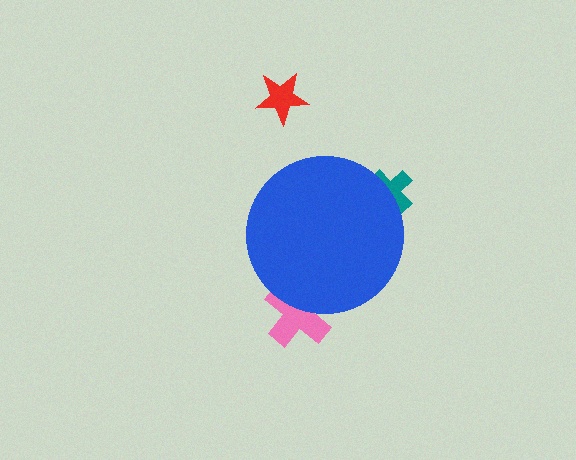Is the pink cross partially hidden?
Yes, the pink cross is partially hidden behind the blue circle.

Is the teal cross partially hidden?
Yes, the teal cross is partially hidden behind the blue circle.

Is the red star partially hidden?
No, the red star is fully visible.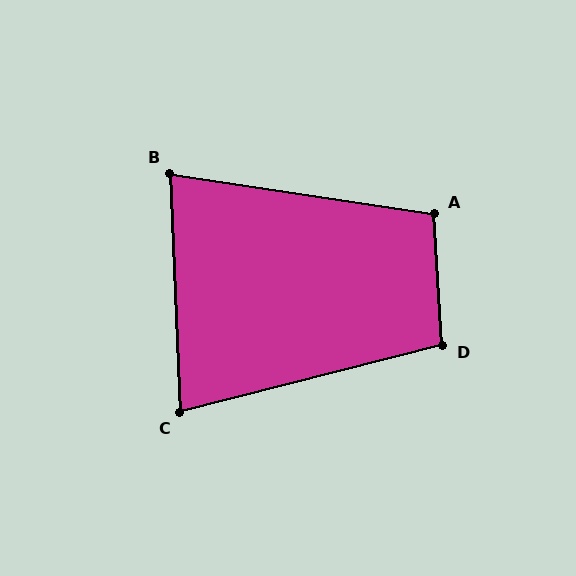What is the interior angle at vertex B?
Approximately 79 degrees (acute).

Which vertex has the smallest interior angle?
C, at approximately 78 degrees.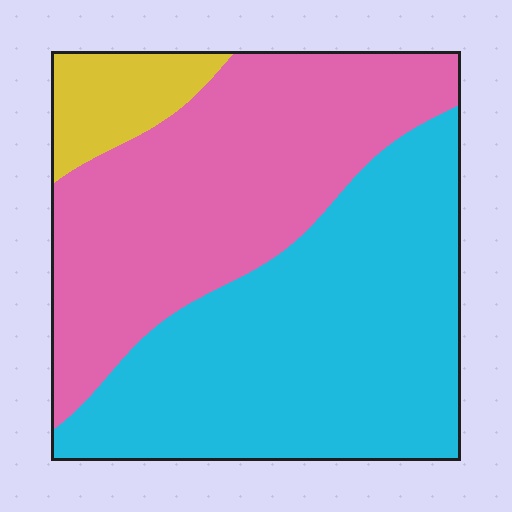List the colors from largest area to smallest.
From largest to smallest: cyan, pink, yellow.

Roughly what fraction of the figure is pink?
Pink takes up about two fifths (2/5) of the figure.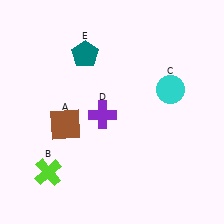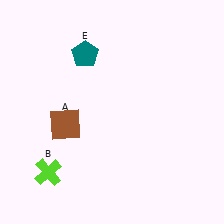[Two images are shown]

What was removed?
The cyan circle (C), the purple cross (D) were removed in Image 2.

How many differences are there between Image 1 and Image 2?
There are 2 differences between the two images.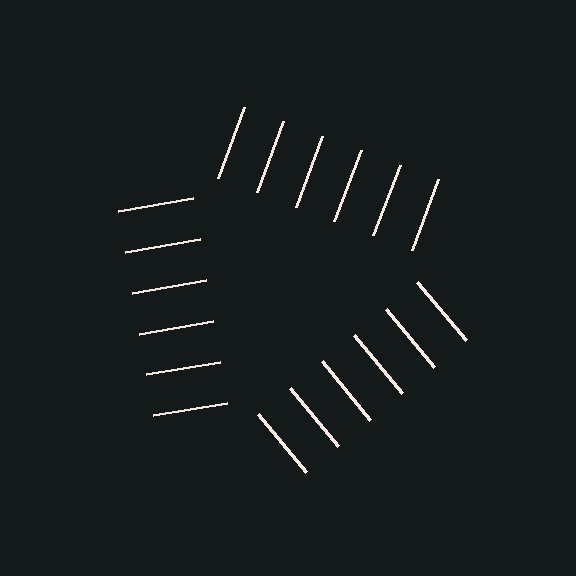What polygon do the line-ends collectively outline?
An illusory triangle — the line segments terminate on its edges but no continuous stroke is drawn.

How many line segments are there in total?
18 — 6 along each of the 3 edges.